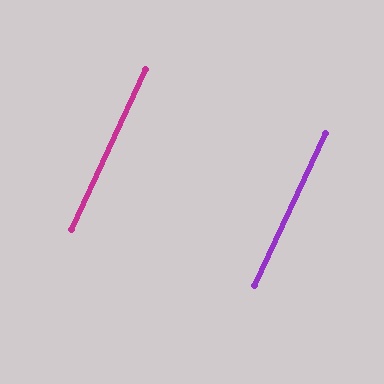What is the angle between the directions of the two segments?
Approximately 0 degrees.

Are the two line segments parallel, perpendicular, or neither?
Parallel — their directions differ by only 0.1°.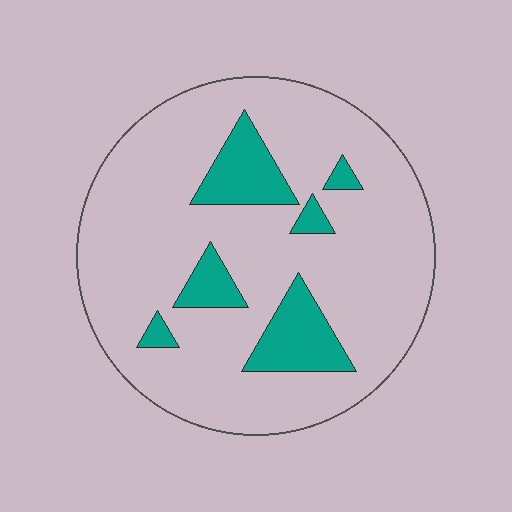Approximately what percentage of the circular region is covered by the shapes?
Approximately 15%.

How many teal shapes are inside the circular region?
6.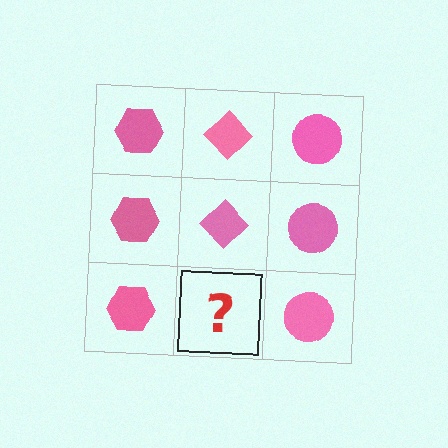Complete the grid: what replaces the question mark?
The question mark should be replaced with a pink diamond.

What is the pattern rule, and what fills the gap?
The rule is that each column has a consistent shape. The gap should be filled with a pink diamond.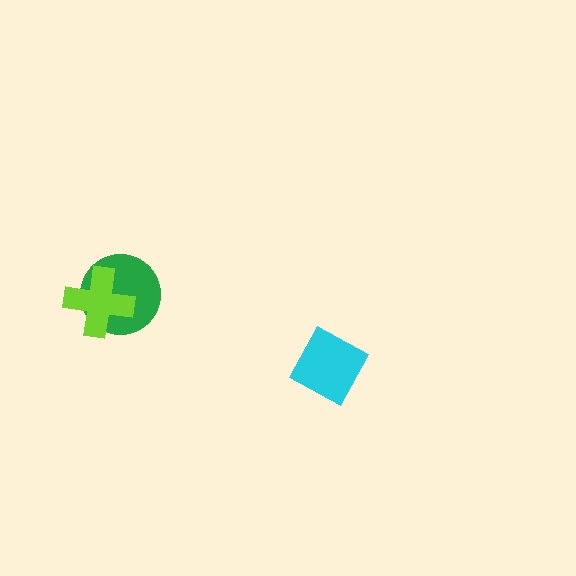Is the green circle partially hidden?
Yes, it is partially covered by another shape.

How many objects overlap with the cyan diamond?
0 objects overlap with the cyan diamond.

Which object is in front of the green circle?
The lime cross is in front of the green circle.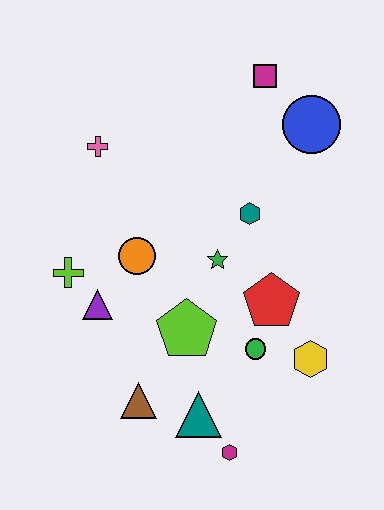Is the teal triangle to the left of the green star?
Yes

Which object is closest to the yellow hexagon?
The green circle is closest to the yellow hexagon.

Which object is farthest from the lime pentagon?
The magenta square is farthest from the lime pentagon.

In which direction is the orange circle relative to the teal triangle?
The orange circle is above the teal triangle.